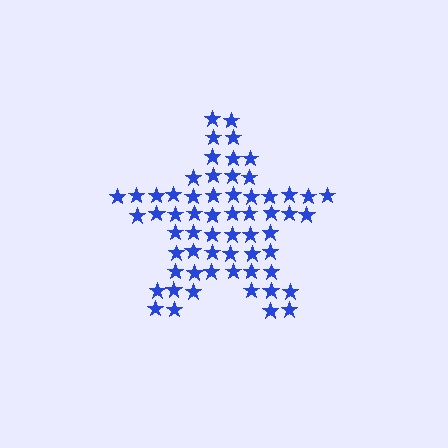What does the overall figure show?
The overall figure shows a star.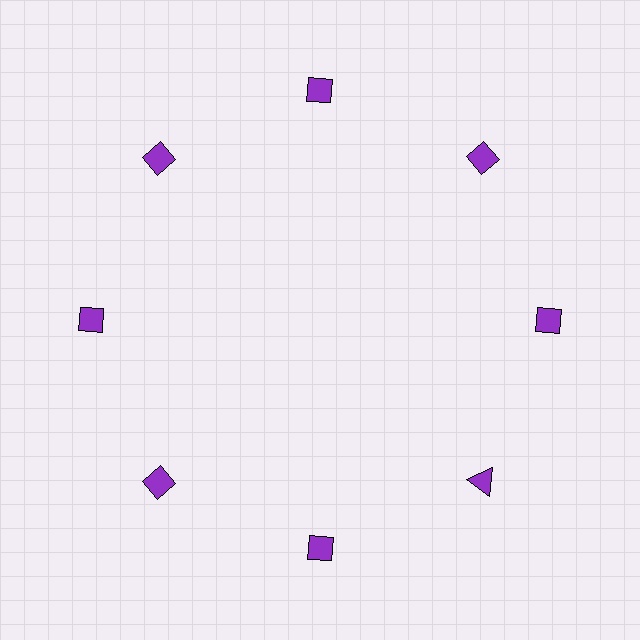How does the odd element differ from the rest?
It has a different shape: triangle instead of diamond.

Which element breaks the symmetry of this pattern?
The purple triangle at roughly the 4 o'clock position breaks the symmetry. All other shapes are purple diamonds.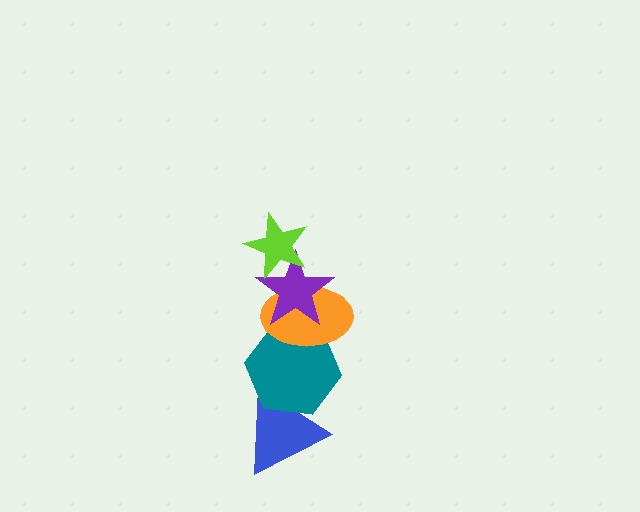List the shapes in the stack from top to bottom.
From top to bottom: the lime star, the purple star, the orange ellipse, the teal hexagon, the blue triangle.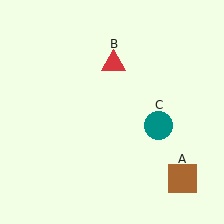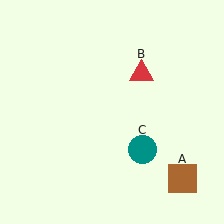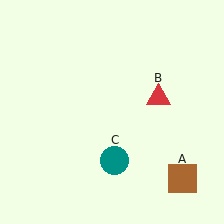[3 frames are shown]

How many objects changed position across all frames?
2 objects changed position: red triangle (object B), teal circle (object C).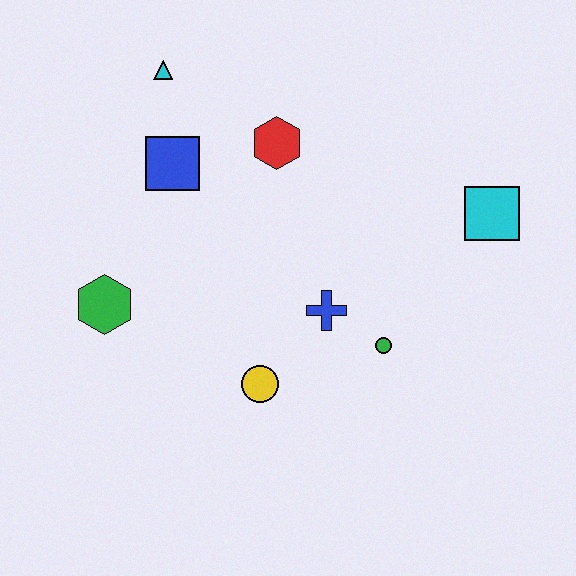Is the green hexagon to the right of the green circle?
No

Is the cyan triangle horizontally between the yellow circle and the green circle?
No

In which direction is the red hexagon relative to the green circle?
The red hexagon is above the green circle.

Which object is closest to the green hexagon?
The blue square is closest to the green hexagon.